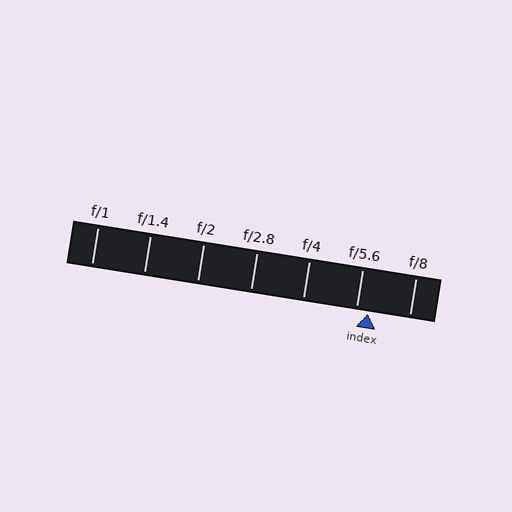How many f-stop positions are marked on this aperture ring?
There are 7 f-stop positions marked.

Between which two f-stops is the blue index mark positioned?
The index mark is between f/5.6 and f/8.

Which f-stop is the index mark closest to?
The index mark is closest to f/5.6.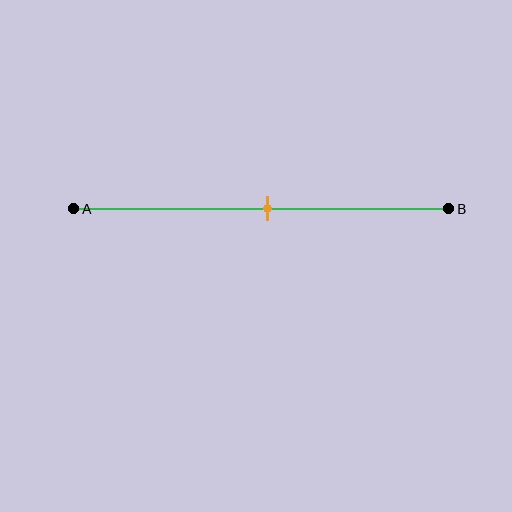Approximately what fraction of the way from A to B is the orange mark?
The orange mark is approximately 50% of the way from A to B.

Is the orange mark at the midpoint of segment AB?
Yes, the mark is approximately at the midpoint.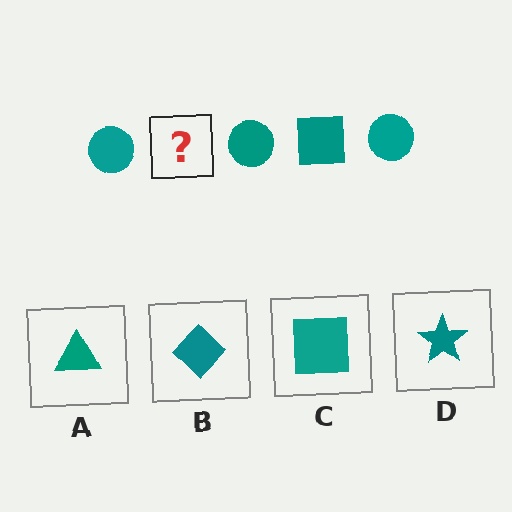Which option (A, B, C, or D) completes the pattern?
C.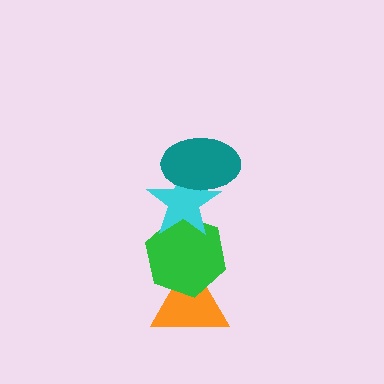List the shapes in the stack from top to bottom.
From top to bottom: the teal ellipse, the cyan star, the green hexagon, the orange triangle.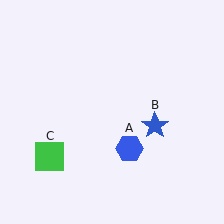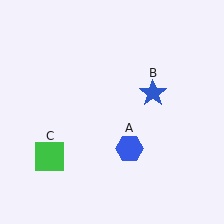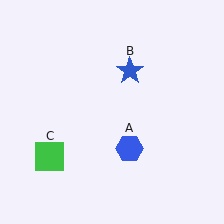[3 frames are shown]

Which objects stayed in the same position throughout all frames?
Blue hexagon (object A) and green square (object C) remained stationary.